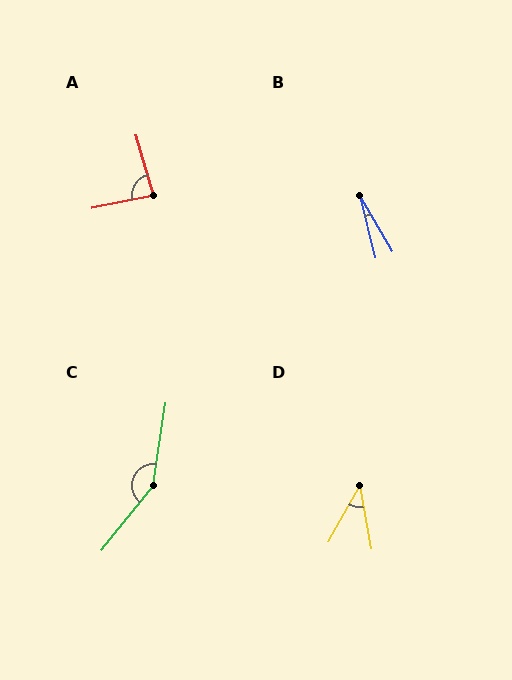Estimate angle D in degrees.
Approximately 39 degrees.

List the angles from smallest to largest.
B (16°), D (39°), A (85°), C (150°).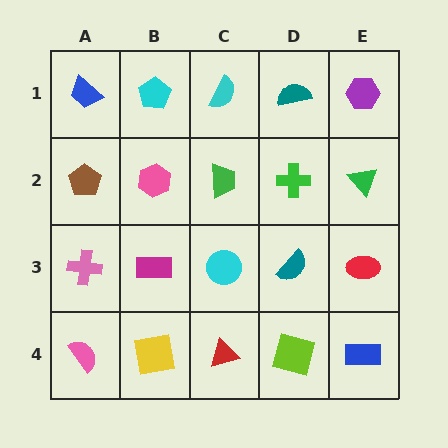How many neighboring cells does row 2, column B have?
4.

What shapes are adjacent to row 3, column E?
A green triangle (row 2, column E), a blue rectangle (row 4, column E), a teal semicircle (row 3, column D).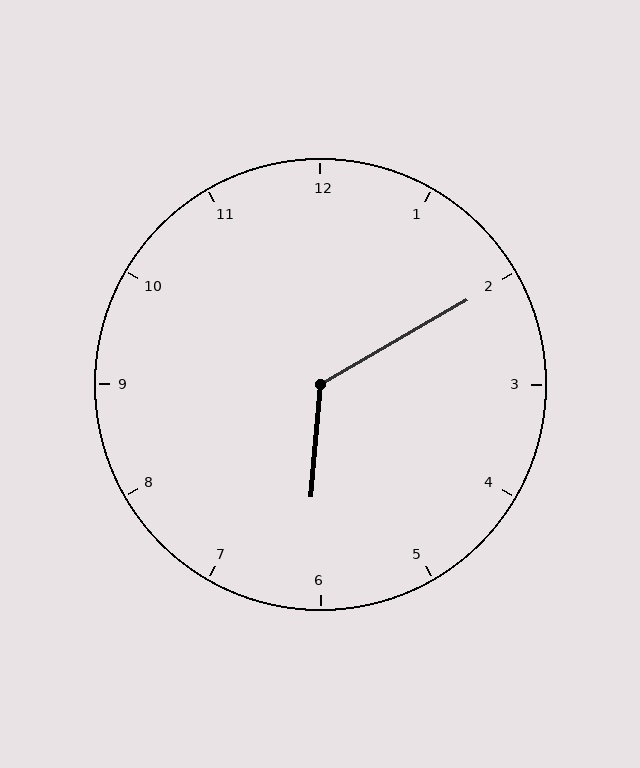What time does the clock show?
6:10.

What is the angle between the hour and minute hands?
Approximately 125 degrees.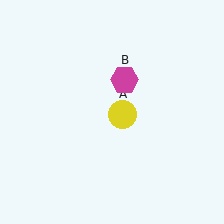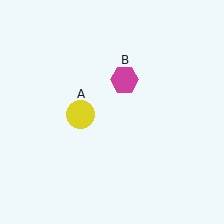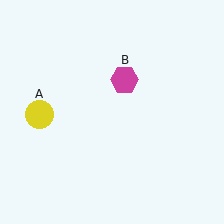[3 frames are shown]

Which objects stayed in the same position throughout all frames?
Magenta hexagon (object B) remained stationary.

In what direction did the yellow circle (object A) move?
The yellow circle (object A) moved left.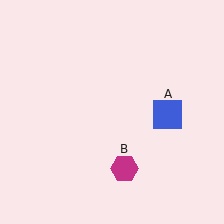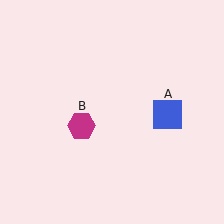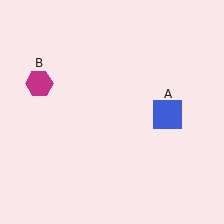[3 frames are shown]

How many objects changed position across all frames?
1 object changed position: magenta hexagon (object B).